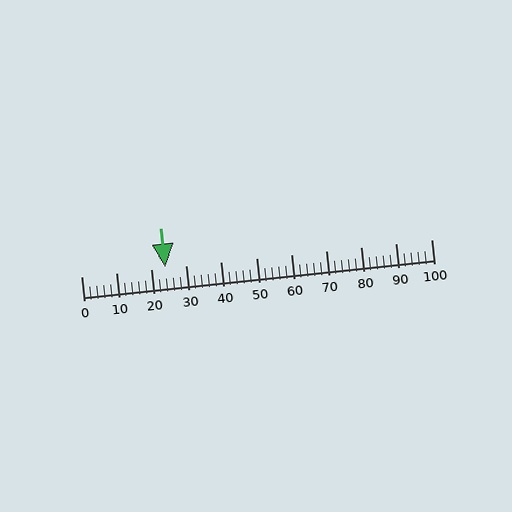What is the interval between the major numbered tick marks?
The major tick marks are spaced 10 units apart.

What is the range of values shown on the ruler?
The ruler shows values from 0 to 100.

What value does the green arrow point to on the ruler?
The green arrow points to approximately 24.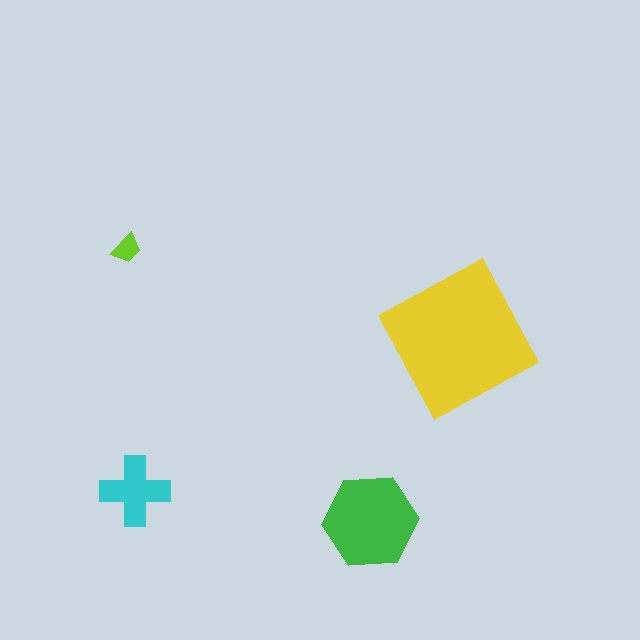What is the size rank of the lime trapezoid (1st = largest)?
4th.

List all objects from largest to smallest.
The yellow square, the green hexagon, the cyan cross, the lime trapezoid.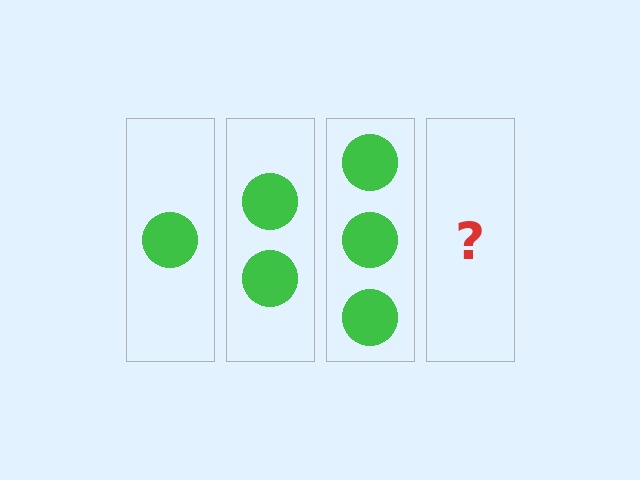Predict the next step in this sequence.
The next step is 4 circles.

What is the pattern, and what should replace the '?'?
The pattern is that each step adds one more circle. The '?' should be 4 circles.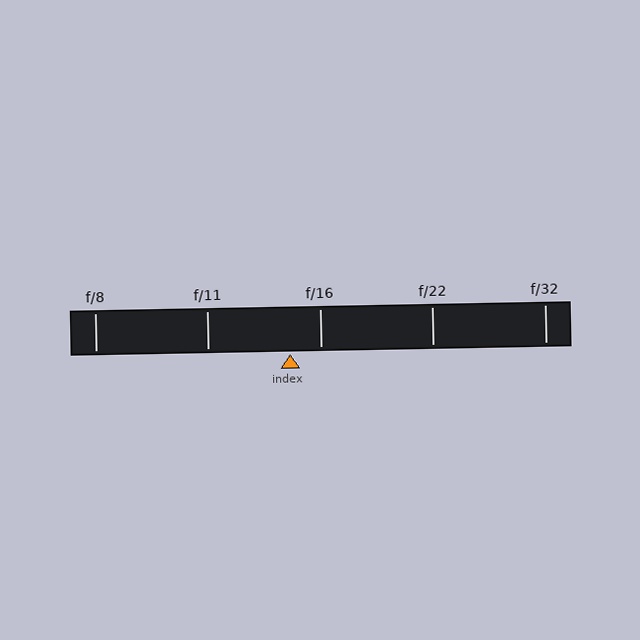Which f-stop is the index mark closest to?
The index mark is closest to f/16.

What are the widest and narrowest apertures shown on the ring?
The widest aperture shown is f/8 and the narrowest is f/32.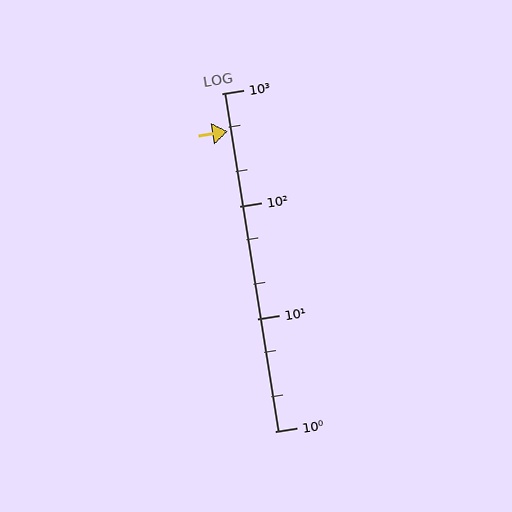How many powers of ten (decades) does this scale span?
The scale spans 3 decades, from 1 to 1000.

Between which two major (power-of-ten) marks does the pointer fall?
The pointer is between 100 and 1000.